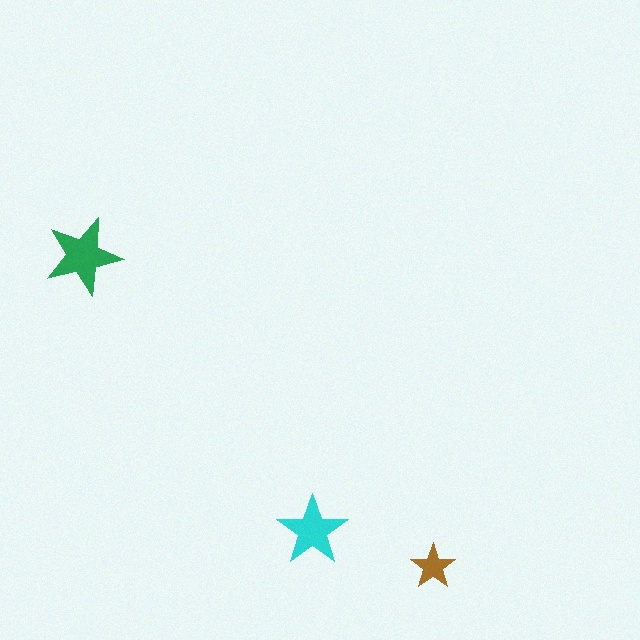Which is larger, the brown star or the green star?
The green one.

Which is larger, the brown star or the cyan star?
The cyan one.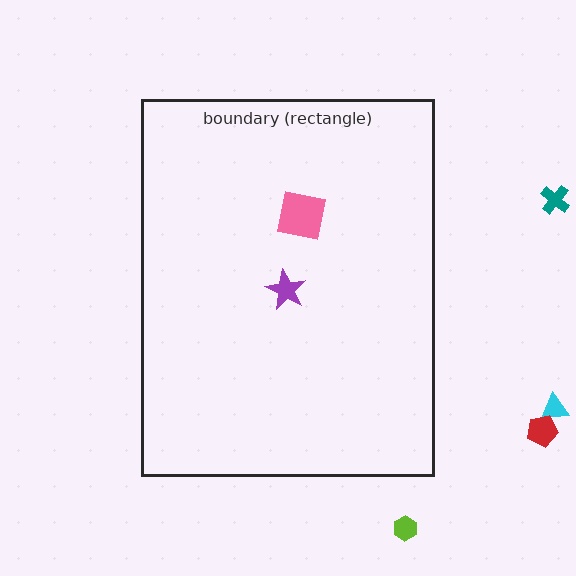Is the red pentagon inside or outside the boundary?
Outside.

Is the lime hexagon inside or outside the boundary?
Outside.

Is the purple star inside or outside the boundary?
Inside.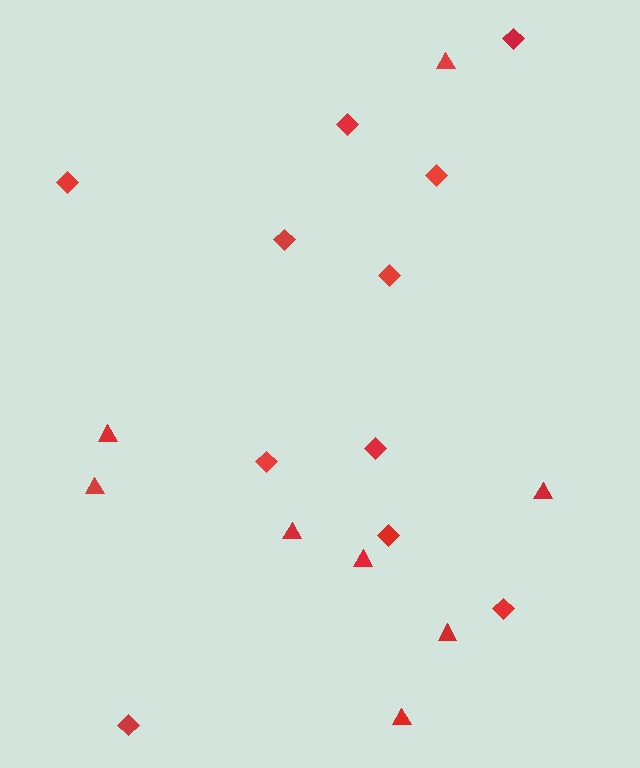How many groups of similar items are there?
There are 2 groups: one group of diamonds (11) and one group of triangles (8).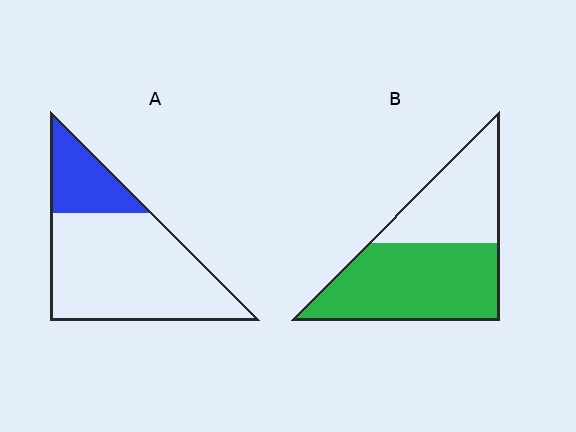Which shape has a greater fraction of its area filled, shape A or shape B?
Shape B.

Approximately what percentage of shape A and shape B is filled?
A is approximately 25% and B is approximately 60%.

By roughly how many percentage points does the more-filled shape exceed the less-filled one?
By roughly 35 percentage points (B over A).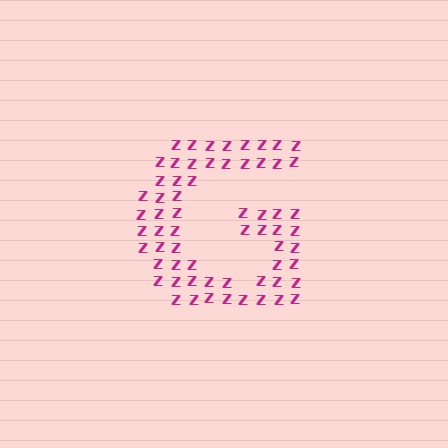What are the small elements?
The small elements are letter Z's.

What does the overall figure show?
The overall figure shows the letter G.